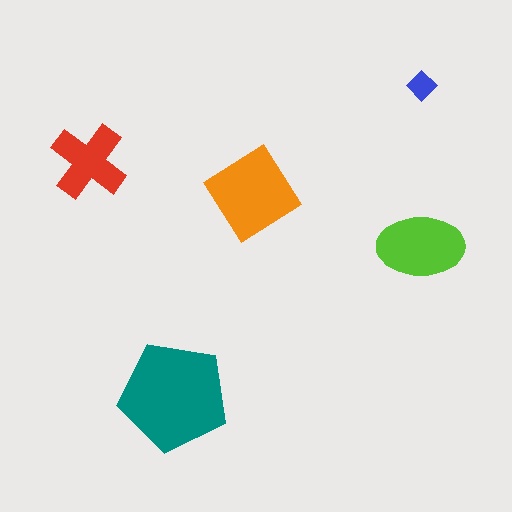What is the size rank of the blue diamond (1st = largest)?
5th.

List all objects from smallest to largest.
The blue diamond, the red cross, the lime ellipse, the orange diamond, the teal pentagon.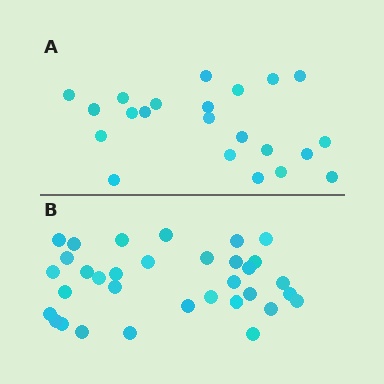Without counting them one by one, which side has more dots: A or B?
Region B (the bottom region) has more dots.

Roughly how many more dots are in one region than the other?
Region B has roughly 12 or so more dots than region A.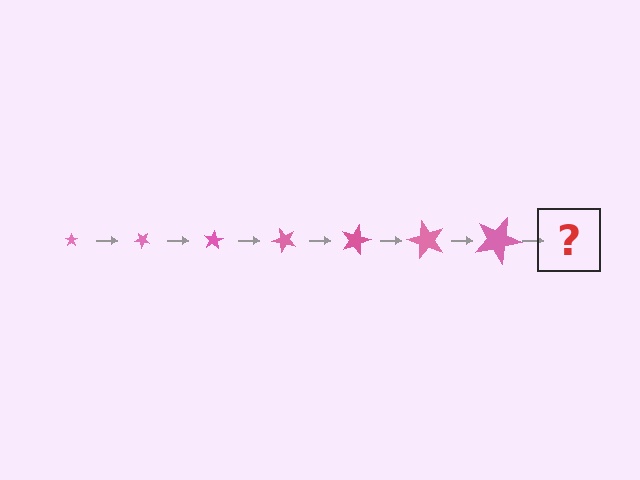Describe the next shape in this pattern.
It should be a star, larger than the previous one and rotated 280 degrees from the start.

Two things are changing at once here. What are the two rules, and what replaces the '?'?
The two rules are that the star grows larger each step and it rotates 40 degrees each step. The '?' should be a star, larger than the previous one and rotated 280 degrees from the start.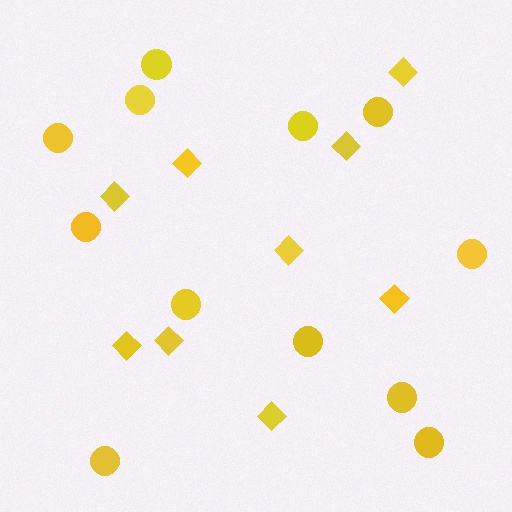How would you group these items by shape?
There are 2 groups: one group of circles (12) and one group of diamonds (9).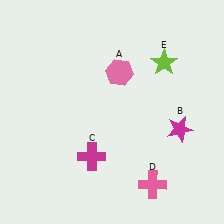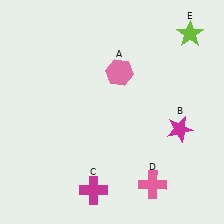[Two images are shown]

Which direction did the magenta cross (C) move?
The magenta cross (C) moved down.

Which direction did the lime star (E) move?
The lime star (E) moved up.